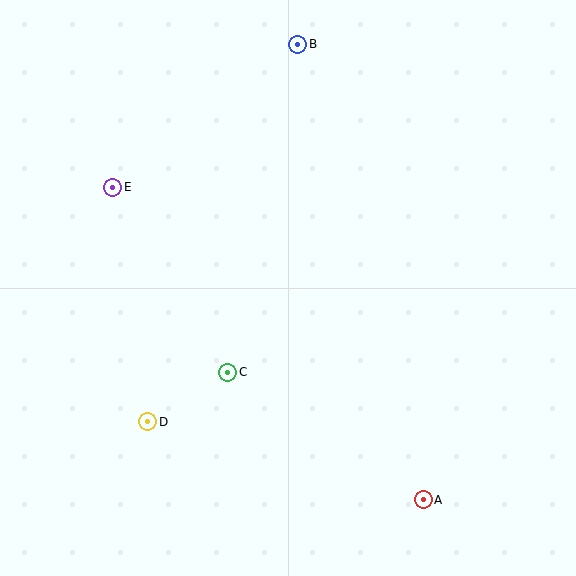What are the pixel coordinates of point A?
Point A is at (423, 500).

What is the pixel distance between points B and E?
The distance between B and E is 234 pixels.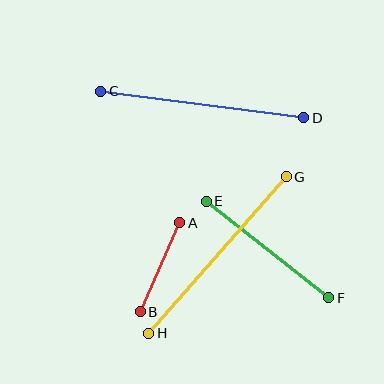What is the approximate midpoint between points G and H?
The midpoint is at approximately (218, 255) pixels.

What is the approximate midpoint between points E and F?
The midpoint is at approximately (267, 249) pixels.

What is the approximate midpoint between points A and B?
The midpoint is at approximately (160, 267) pixels.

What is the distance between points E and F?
The distance is approximately 156 pixels.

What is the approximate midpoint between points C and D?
The midpoint is at approximately (202, 105) pixels.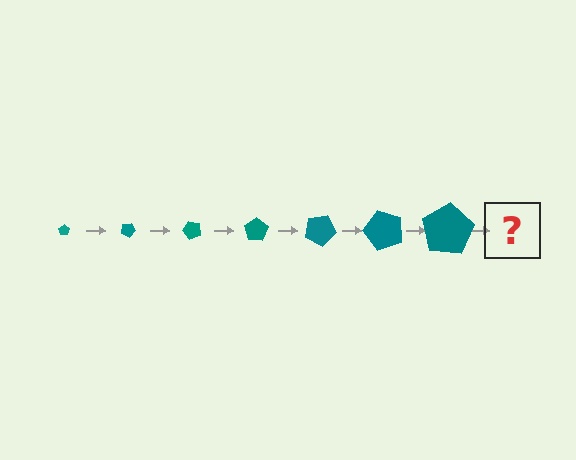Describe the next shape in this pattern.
It should be a pentagon, larger than the previous one and rotated 175 degrees from the start.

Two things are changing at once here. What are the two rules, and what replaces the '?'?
The two rules are that the pentagon grows larger each step and it rotates 25 degrees each step. The '?' should be a pentagon, larger than the previous one and rotated 175 degrees from the start.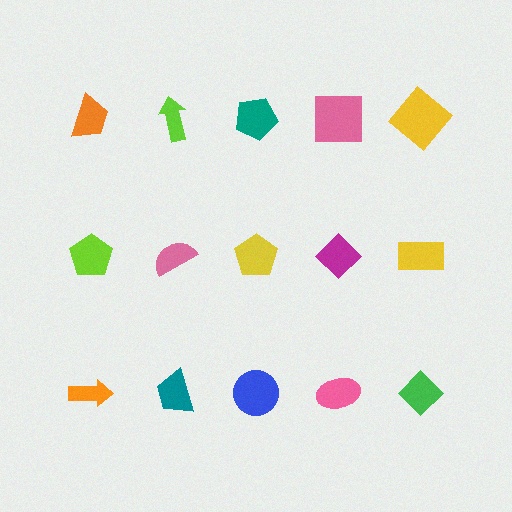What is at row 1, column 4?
A pink square.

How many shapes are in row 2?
5 shapes.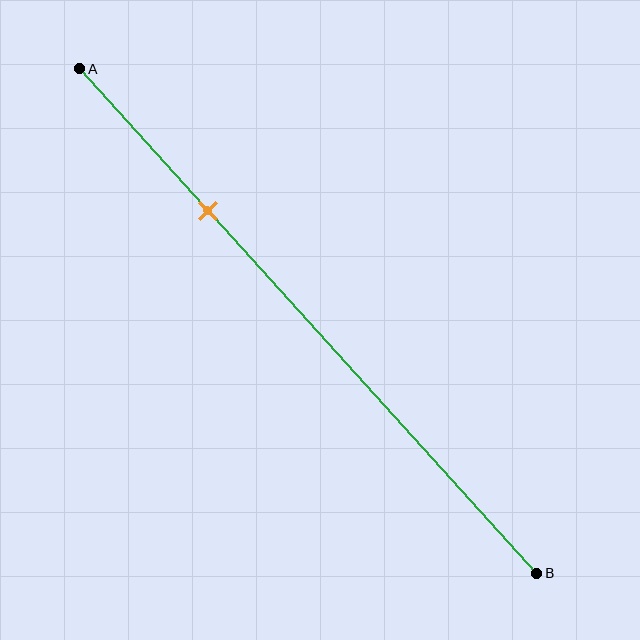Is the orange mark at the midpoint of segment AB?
No, the mark is at about 30% from A, not at the 50% midpoint.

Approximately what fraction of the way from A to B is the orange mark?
The orange mark is approximately 30% of the way from A to B.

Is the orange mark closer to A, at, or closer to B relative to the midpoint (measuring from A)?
The orange mark is closer to point A than the midpoint of segment AB.